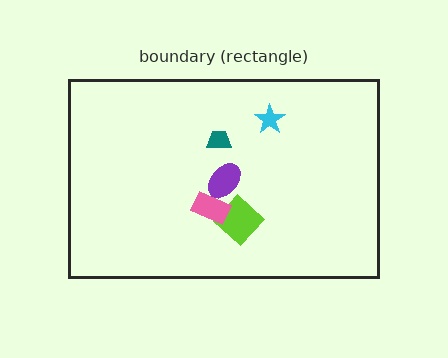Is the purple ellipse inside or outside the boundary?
Inside.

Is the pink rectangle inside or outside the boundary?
Inside.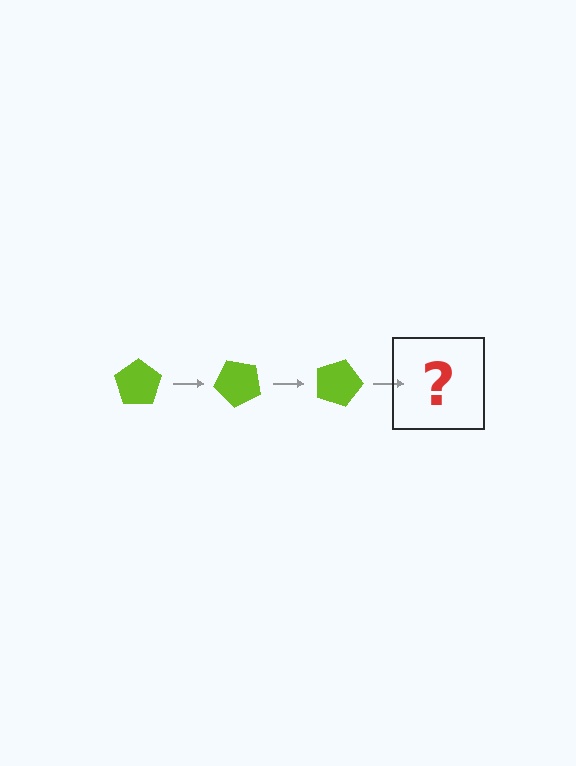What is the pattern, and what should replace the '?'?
The pattern is that the pentagon rotates 45 degrees each step. The '?' should be a lime pentagon rotated 135 degrees.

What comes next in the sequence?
The next element should be a lime pentagon rotated 135 degrees.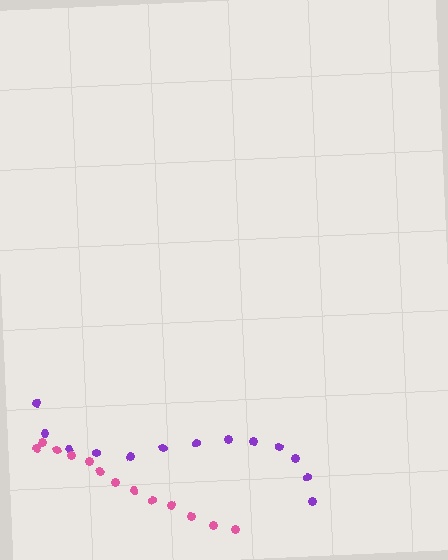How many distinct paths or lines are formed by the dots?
There are 2 distinct paths.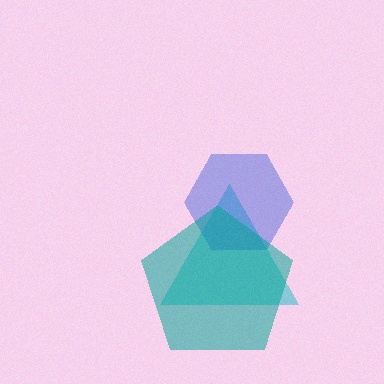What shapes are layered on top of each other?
The layered shapes are: a cyan triangle, a blue hexagon, a teal pentagon.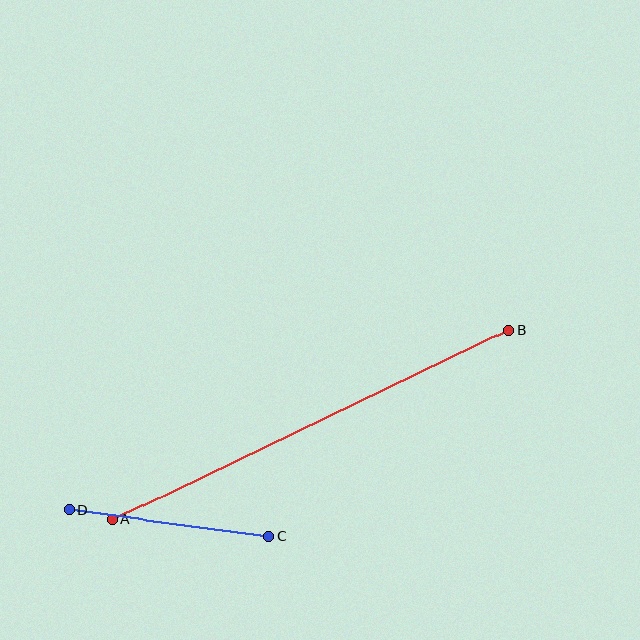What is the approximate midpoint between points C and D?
The midpoint is at approximately (169, 523) pixels.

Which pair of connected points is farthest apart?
Points A and B are farthest apart.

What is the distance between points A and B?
The distance is approximately 439 pixels.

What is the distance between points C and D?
The distance is approximately 201 pixels.